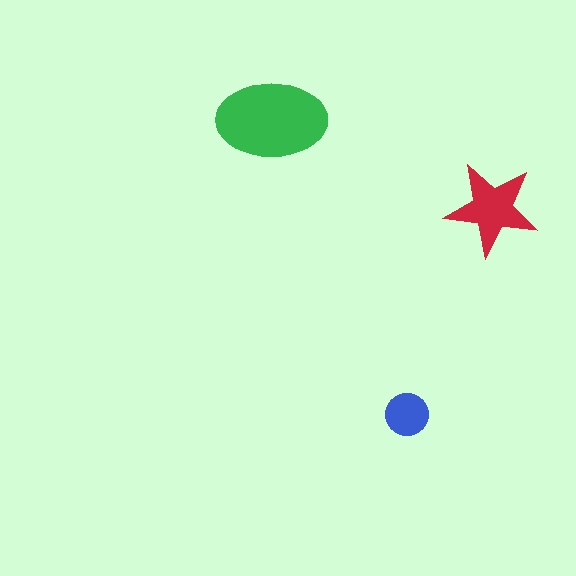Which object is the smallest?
The blue circle.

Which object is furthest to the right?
The red star is rightmost.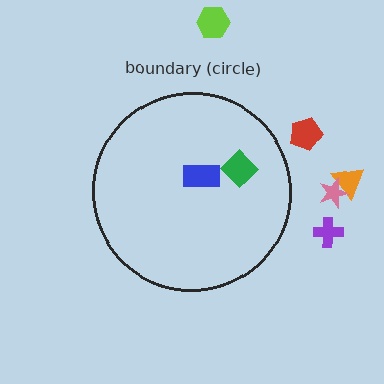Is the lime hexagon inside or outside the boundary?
Outside.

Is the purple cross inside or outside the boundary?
Outside.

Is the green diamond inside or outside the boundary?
Inside.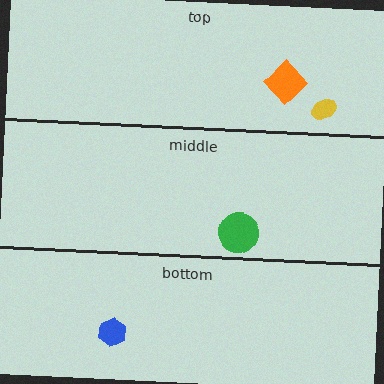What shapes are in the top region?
The yellow ellipse, the orange diamond.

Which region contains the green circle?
The middle region.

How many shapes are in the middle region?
1.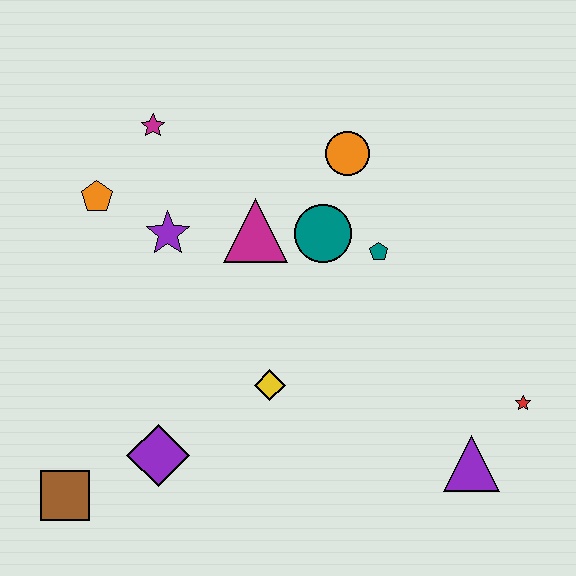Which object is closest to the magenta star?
The orange pentagon is closest to the magenta star.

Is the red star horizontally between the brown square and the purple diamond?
No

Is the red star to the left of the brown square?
No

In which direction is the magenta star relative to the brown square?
The magenta star is above the brown square.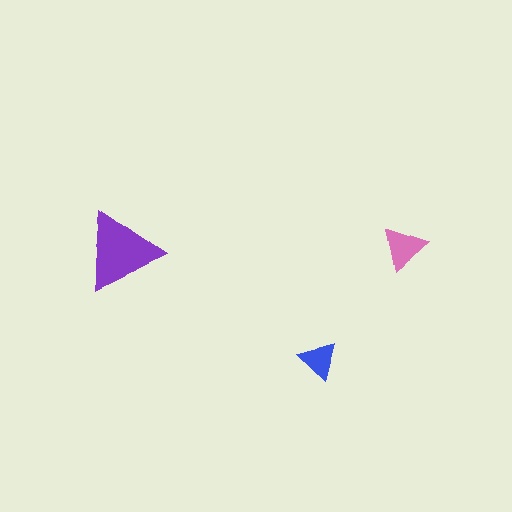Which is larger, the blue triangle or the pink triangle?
The pink one.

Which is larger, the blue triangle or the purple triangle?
The purple one.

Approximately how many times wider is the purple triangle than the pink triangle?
About 2 times wider.